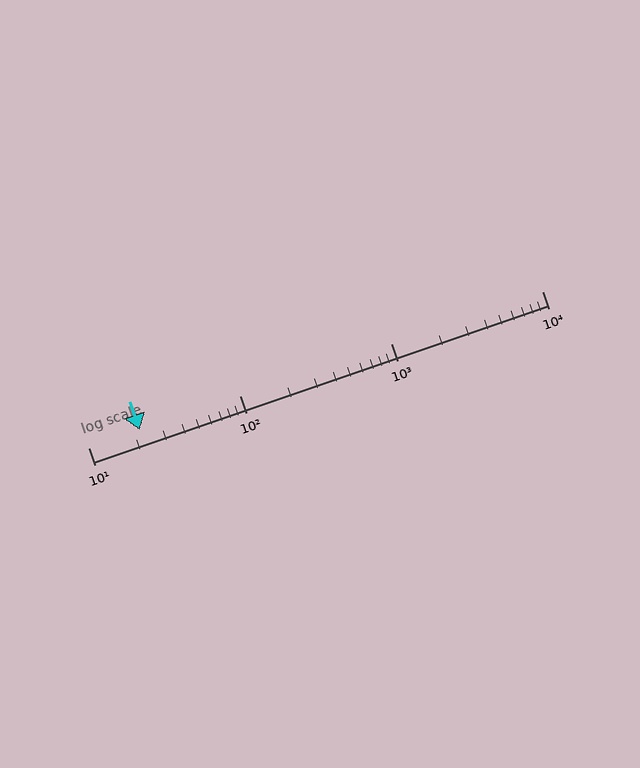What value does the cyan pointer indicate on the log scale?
The pointer indicates approximately 22.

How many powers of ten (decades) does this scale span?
The scale spans 3 decades, from 10 to 10000.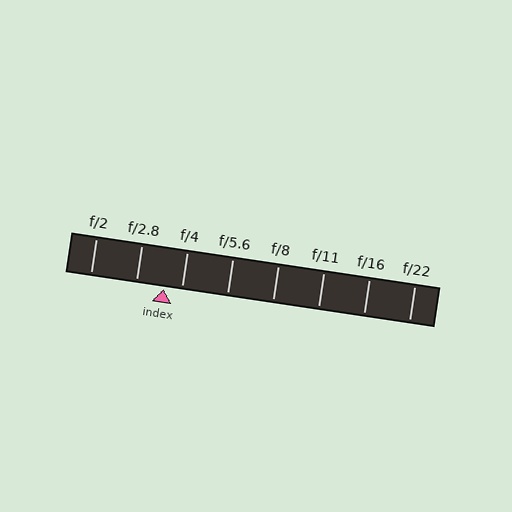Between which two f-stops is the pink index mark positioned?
The index mark is between f/2.8 and f/4.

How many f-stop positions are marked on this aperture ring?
There are 8 f-stop positions marked.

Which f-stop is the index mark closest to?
The index mark is closest to f/4.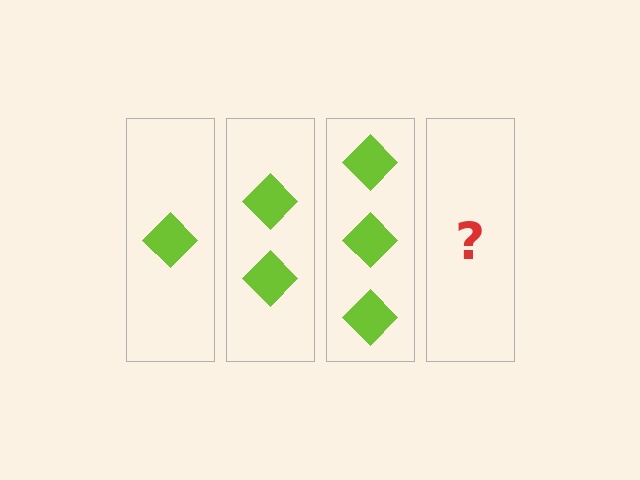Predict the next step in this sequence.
The next step is 4 diamonds.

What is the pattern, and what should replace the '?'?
The pattern is that each step adds one more diamond. The '?' should be 4 diamonds.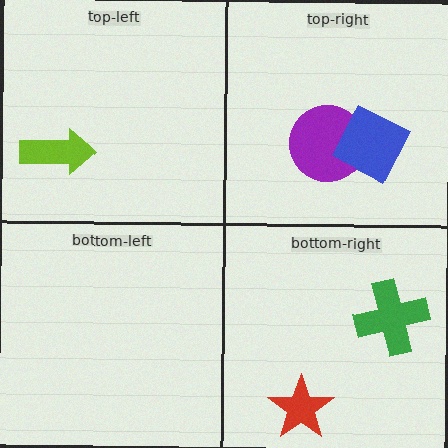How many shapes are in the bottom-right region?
2.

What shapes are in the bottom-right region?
The red star, the green cross.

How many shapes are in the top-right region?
2.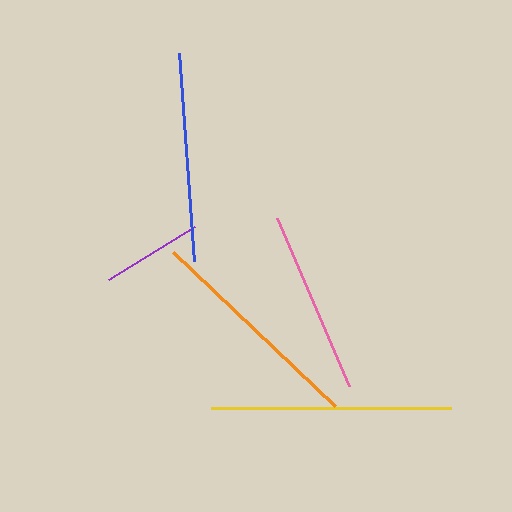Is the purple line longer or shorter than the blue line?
The blue line is longer than the purple line.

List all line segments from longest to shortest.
From longest to shortest: yellow, orange, blue, pink, purple.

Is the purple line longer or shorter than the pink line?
The pink line is longer than the purple line.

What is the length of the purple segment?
The purple segment is approximately 101 pixels long.